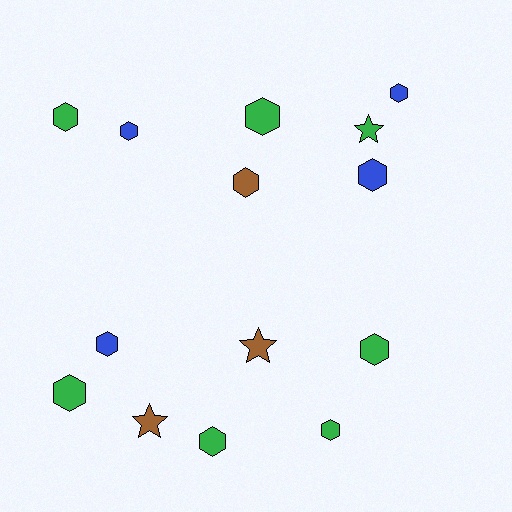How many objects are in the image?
There are 14 objects.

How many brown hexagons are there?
There is 1 brown hexagon.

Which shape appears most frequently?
Hexagon, with 11 objects.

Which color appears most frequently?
Green, with 7 objects.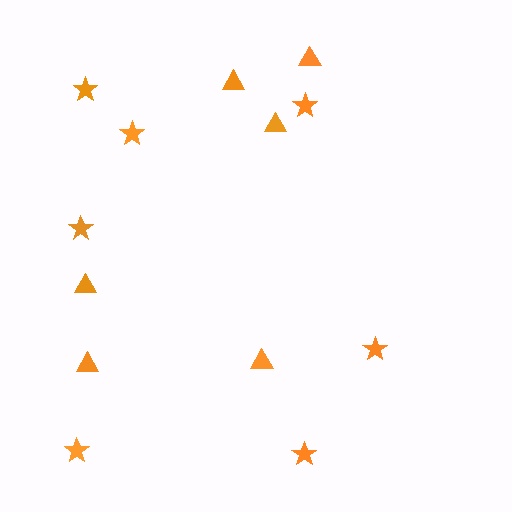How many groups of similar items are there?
There are 2 groups: one group of triangles (6) and one group of stars (7).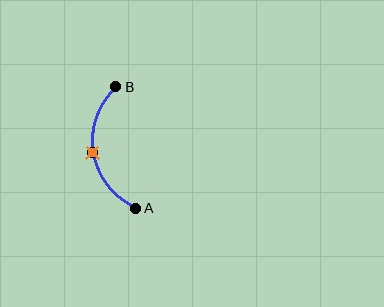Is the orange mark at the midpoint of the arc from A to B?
Yes. The orange mark lies on the arc at equal arc-length from both A and B — it is the arc midpoint.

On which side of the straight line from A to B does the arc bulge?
The arc bulges to the left of the straight line connecting A and B.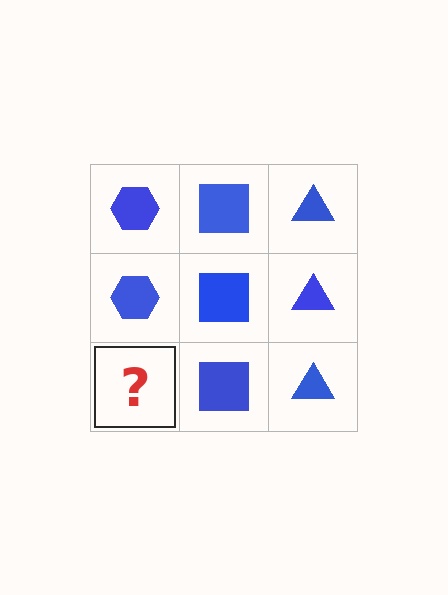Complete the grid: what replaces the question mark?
The question mark should be replaced with a blue hexagon.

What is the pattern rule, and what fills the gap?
The rule is that each column has a consistent shape. The gap should be filled with a blue hexagon.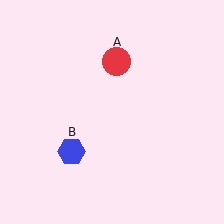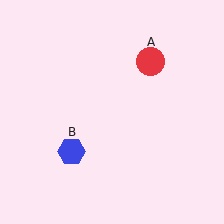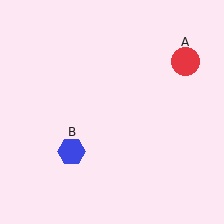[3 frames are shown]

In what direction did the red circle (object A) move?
The red circle (object A) moved right.